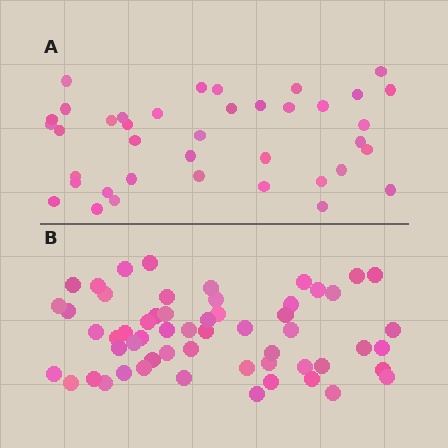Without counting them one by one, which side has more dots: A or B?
Region B (the bottom region) has more dots.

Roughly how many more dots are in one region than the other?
Region B has approximately 20 more dots than region A.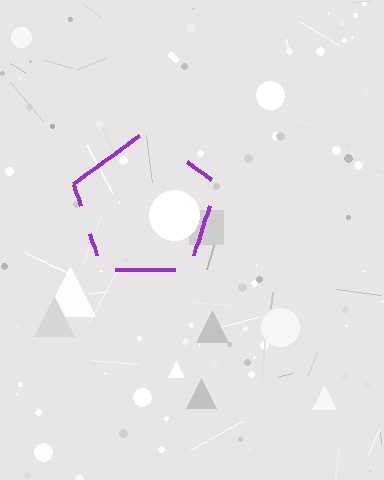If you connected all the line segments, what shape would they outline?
They would outline a pentagon.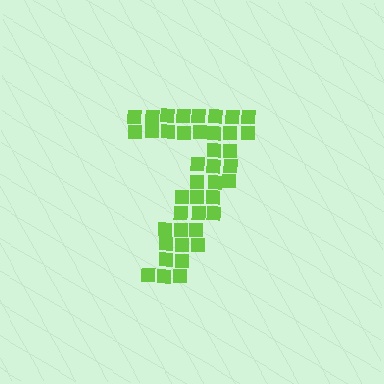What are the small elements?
The small elements are squares.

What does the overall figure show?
The overall figure shows the digit 7.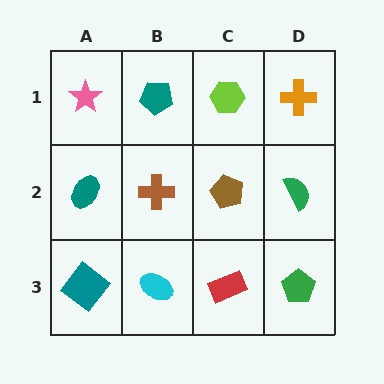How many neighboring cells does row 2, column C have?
4.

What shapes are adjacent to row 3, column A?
A teal ellipse (row 2, column A), a cyan ellipse (row 3, column B).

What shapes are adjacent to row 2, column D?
An orange cross (row 1, column D), a green pentagon (row 3, column D), a brown pentagon (row 2, column C).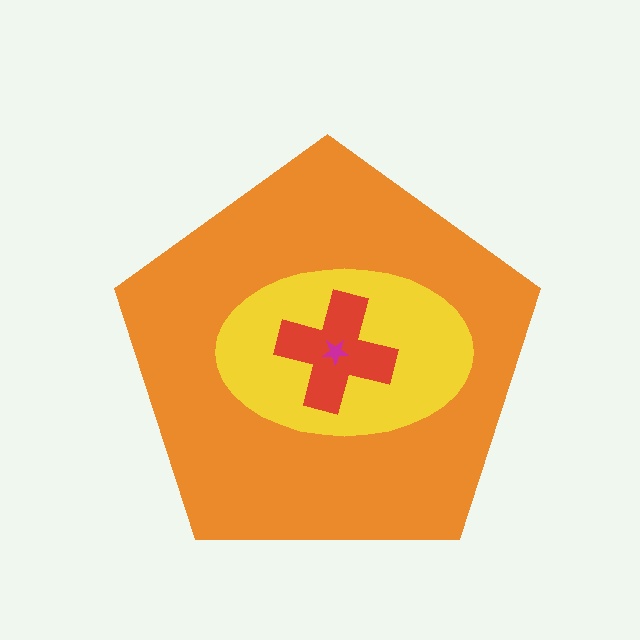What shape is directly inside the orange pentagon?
The yellow ellipse.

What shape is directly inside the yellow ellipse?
The red cross.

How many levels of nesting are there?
4.